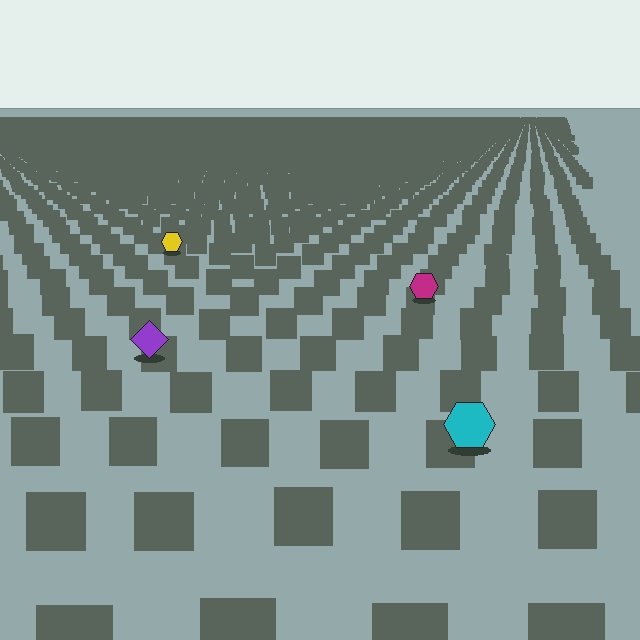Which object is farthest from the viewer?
The yellow hexagon is farthest from the viewer. It appears smaller and the ground texture around it is denser.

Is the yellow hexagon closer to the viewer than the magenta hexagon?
No. The magenta hexagon is closer — you can tell from the texture gradient: the ground texture is coarser near it.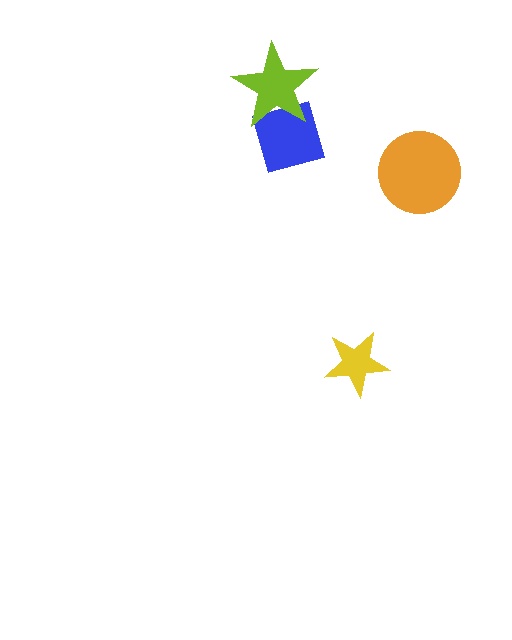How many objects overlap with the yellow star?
0 objects overlap with the yellow star.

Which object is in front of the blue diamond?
The lime star is in front of the blue diamond.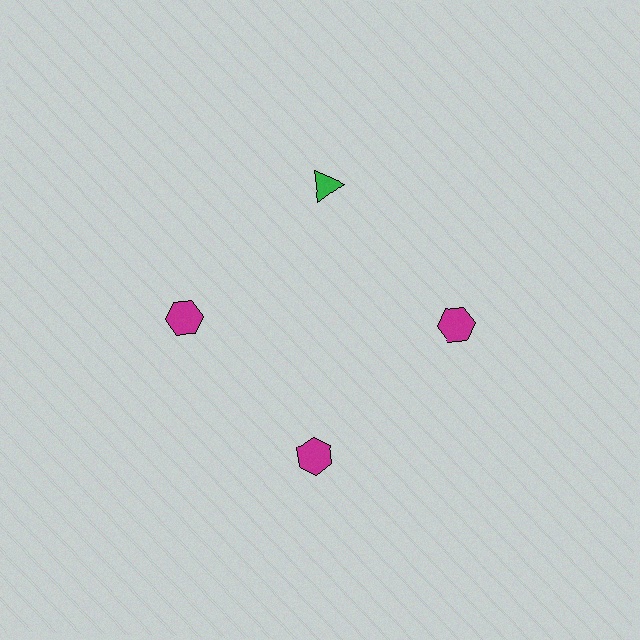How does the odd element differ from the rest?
It differs in both color (green instead of magenta) and shape (triangle instead of hexagon).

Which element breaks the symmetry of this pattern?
The green triangle at roughly the 12 o'clock position breaks the symmetry. All other shapes are magenta hexagons.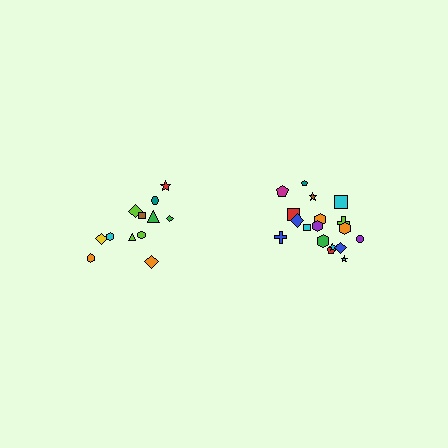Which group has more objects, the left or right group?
The right group.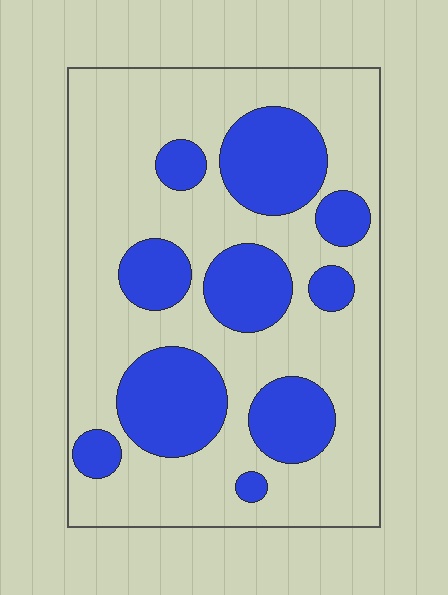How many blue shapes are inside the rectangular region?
10.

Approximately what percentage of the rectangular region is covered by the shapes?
Approximately 30%.